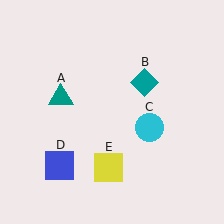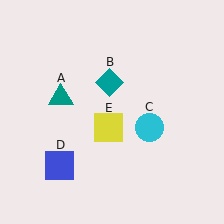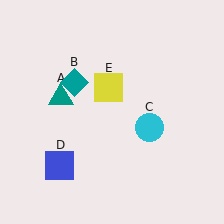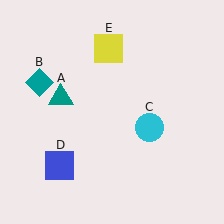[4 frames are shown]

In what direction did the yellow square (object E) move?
The yellow square (object E) moved up.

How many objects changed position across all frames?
2 objects changed position: teal diamond (object B), yellow square (object E).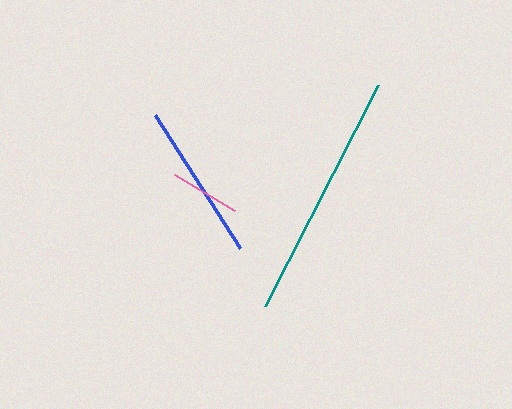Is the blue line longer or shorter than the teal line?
The teal line is longer than the blue line.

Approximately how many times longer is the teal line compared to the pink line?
The teal line is approximately 3.5 times the length of the pink line.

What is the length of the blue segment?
The blue segment is approximately 157 pixels long.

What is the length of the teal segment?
The teal segment is approximately 249 pixels long.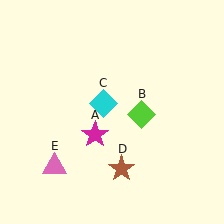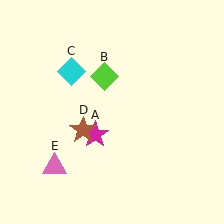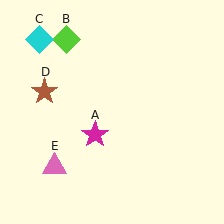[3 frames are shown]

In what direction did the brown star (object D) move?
The brown star (object D) moved up and to the left.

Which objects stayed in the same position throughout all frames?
Magenta star (object A) and pink triangle (object E) remained stationary.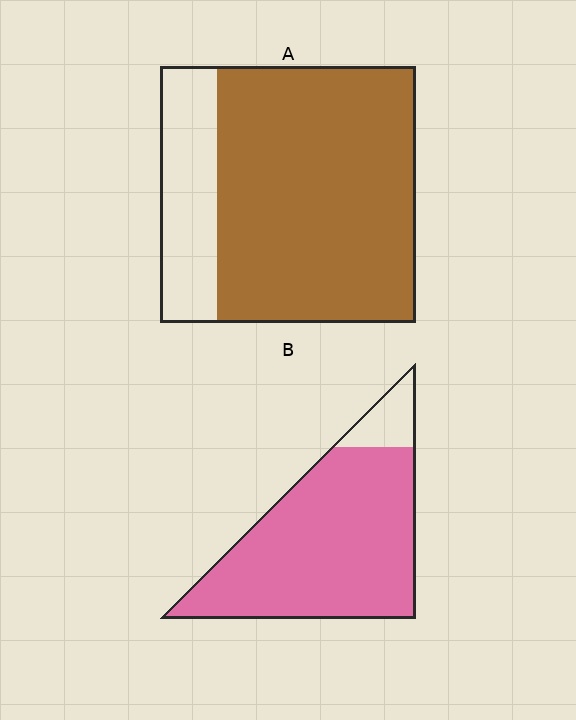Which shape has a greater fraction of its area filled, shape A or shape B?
Shape B.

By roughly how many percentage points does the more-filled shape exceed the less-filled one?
By roughly 10 percentage points (B over A).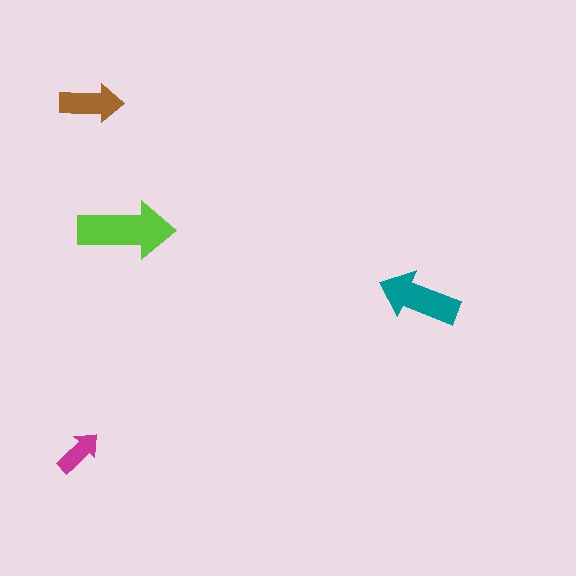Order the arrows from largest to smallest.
the lime one, the teal one, the brown one, the magenta one.